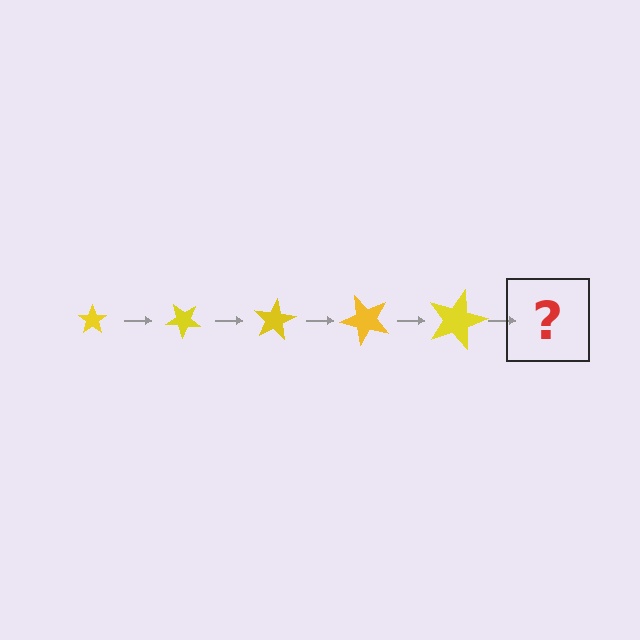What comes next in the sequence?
The next element should be a star, larger than the previous one and rotated 200 degrees from the start.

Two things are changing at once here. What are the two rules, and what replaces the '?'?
The two rules are that the star grows larger each step and it rotates 40 degrees each step. The '?' should be a star, larger than the previous one and rotated 200 degrees from the start.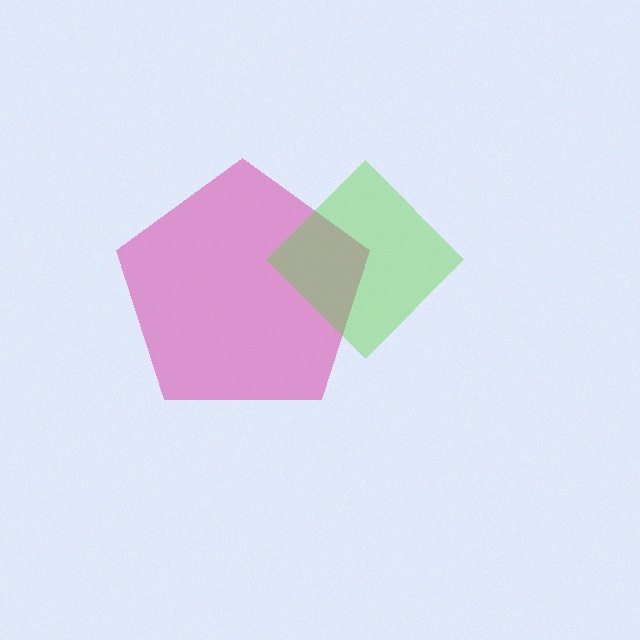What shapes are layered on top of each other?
The layered shapes are: a magenta pentagon, a lime diamond.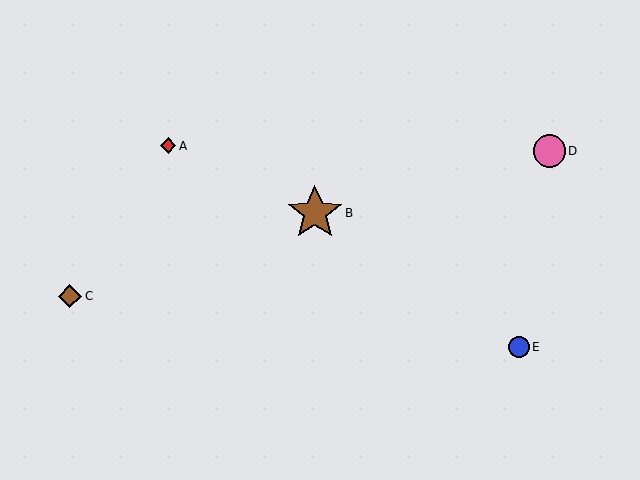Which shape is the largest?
The brown star (labeled B) is the largest.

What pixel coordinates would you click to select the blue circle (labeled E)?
Click at (519, 347) to select the blue circle E.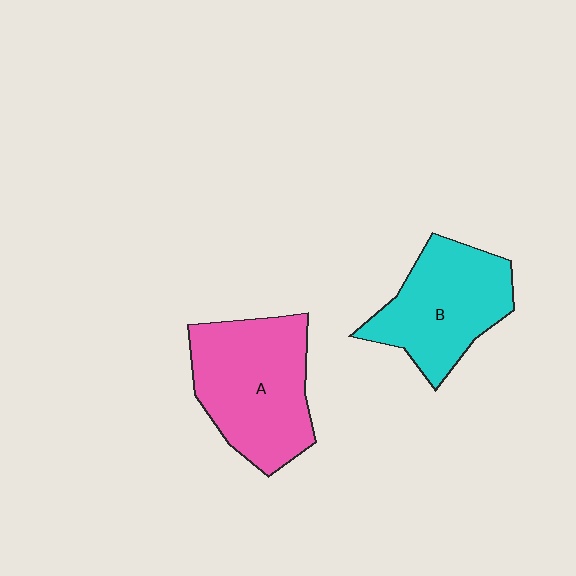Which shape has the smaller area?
Shape B (cyan).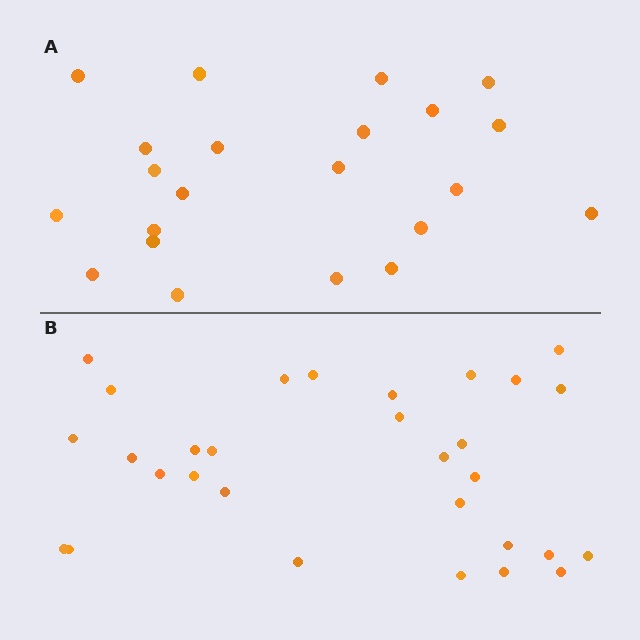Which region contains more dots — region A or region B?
Region B (the bottom region) has more dots.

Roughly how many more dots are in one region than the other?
Region B has roughly 8 or so more dots than region A.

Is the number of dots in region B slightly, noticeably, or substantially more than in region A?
Region B has noticeably more, but not dramatically so. The ratio is roughly 1.4 to 1.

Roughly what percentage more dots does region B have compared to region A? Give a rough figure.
About 35% more.